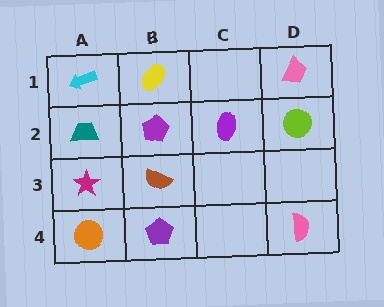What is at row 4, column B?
A purple pentagon.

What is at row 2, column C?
A purple ellipse.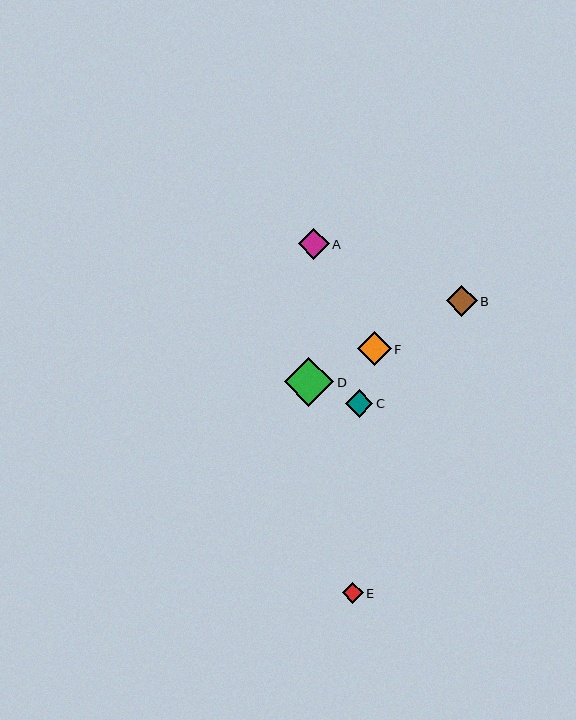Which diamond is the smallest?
Diamond E is the smallest with a size of approximately 21 pixels.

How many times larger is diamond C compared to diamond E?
Diamond C is approximately 1.3 times the size of diamond E.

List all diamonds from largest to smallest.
From largest to smallest: D, F, A, B, C, E.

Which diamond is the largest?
Diamond D is the largest with a size of approximately 49 pixels.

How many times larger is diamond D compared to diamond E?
Diamond D is approximately 2.3 times the size of diamond E.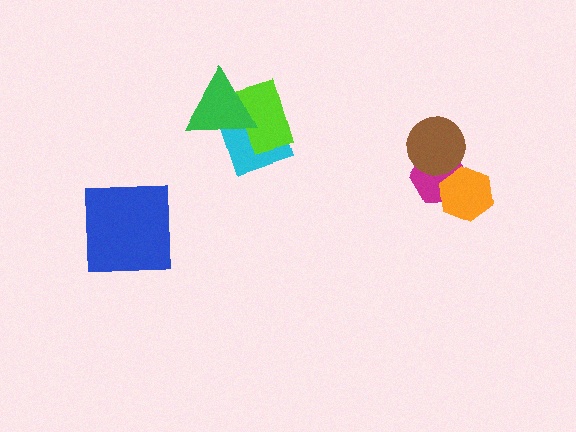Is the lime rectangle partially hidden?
Yes, it is partially covered by another shape.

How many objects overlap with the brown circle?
1 object overlaps with the brown circle.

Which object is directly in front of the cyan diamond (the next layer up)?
The lime rectangle is directly in front of the cyan diamond.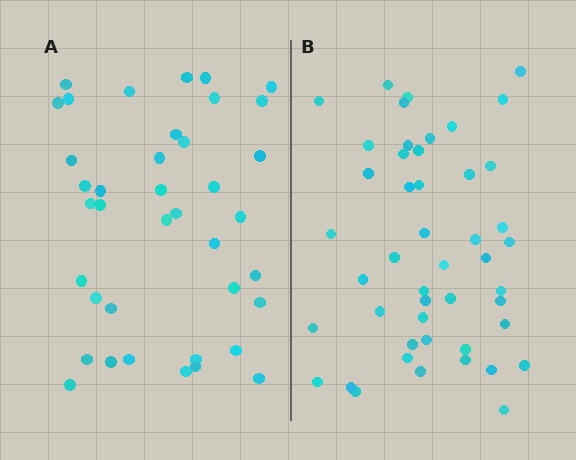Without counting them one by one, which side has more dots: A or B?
Region B (the right region) has more dots.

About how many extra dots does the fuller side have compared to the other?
Region B has roughly 8 or so more dots than region A.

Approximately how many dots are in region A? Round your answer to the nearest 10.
About 40 dots. (The exact count is 39, which rounds to 40.)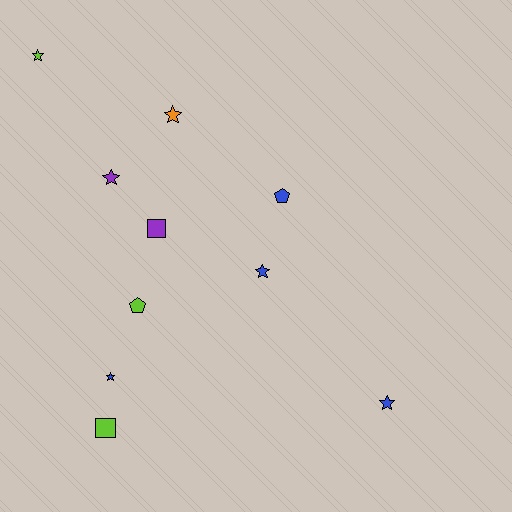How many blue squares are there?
There are no blue squares.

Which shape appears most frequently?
Star, with 6 objects.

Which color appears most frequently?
Blue, with 4 objects.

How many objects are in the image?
There are 10 objects.